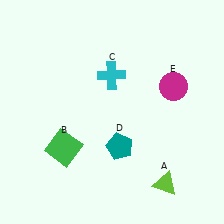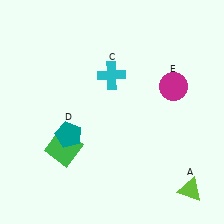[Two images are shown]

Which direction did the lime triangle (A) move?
The lime triangle (A) moved right.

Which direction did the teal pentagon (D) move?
The teal pentagon (D) moved left.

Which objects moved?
The objects that moved are: the lime triangle (A), the teal pentagon (D).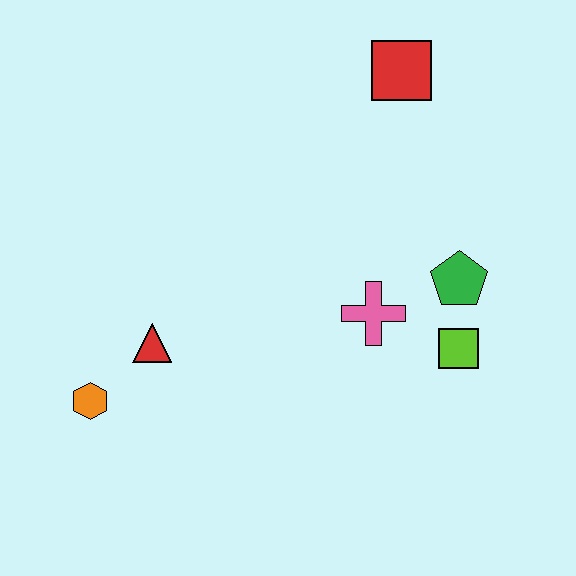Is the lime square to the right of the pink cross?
Yes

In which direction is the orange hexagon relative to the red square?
The orange hexagon is below the red square.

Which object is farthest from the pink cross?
The orange hexagon is farthest from the pink cross.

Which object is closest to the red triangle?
The orange hexagon is closest to the red triangle.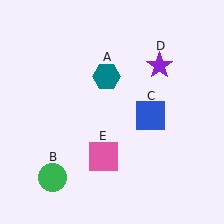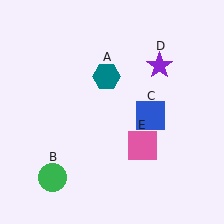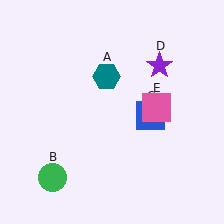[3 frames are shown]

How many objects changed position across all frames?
1 object changed position: pink square (object E).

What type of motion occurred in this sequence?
The pink square (object E) rotated counterclockwise around the center of the scene.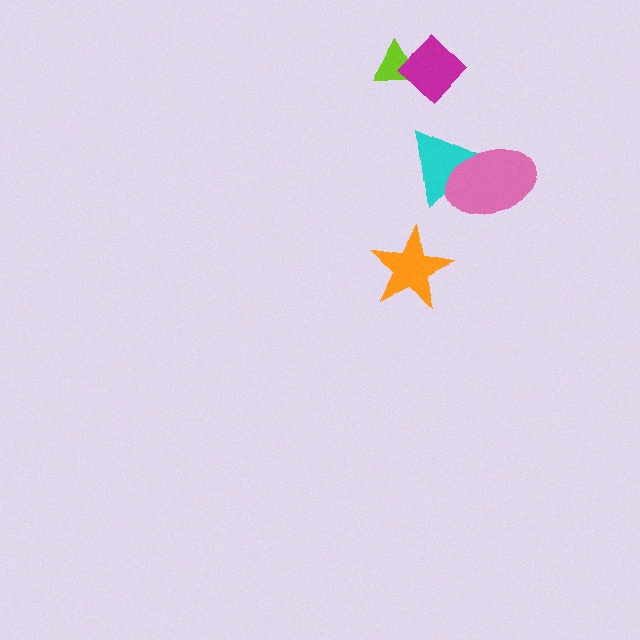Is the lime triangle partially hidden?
Yes, it is partially covered by another shape.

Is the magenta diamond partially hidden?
No, no other shape covers it.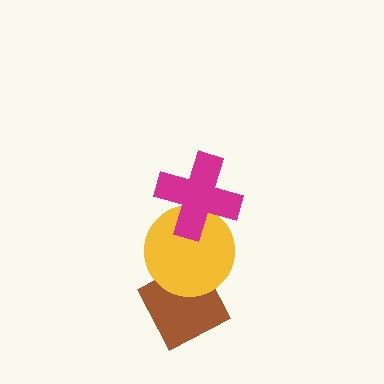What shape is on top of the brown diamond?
The yellow circle is on top of the brown diamond.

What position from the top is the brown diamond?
The brown diamond is 3rd from the top.